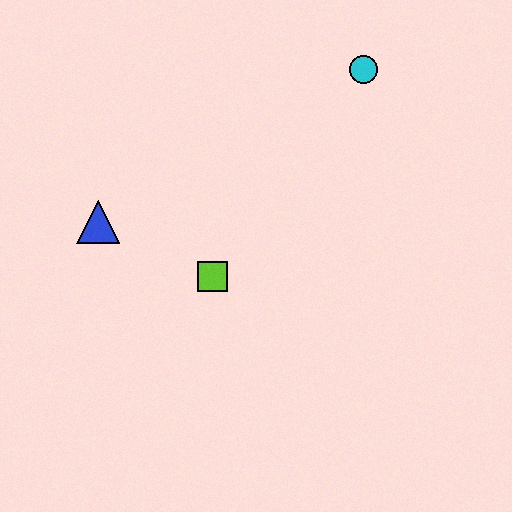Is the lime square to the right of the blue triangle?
Yes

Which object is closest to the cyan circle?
The lime square is closest to the cyan circle.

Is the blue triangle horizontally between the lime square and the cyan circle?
No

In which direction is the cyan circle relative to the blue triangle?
The cyan circle is to the right of the blue triangle.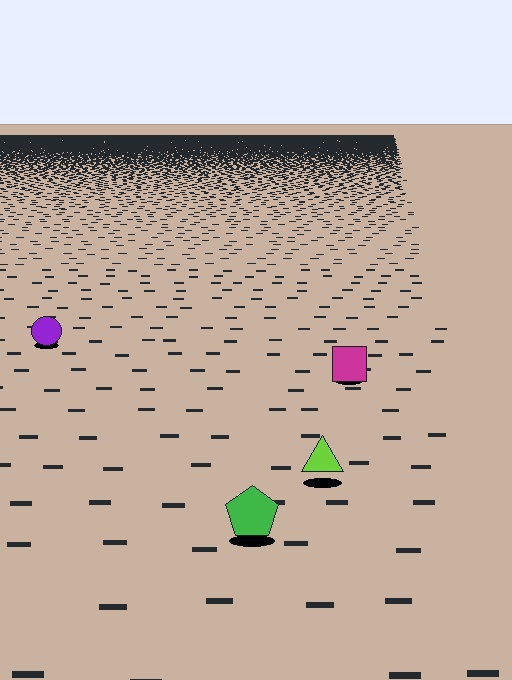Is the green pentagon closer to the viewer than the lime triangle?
Yes. The green pentagon is closer — you can tell from the texture gradient: the ground texture is coarser near it.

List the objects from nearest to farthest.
From nearest to farthest: the green pentagon, the lime triangle, the magenta square, the purple circle.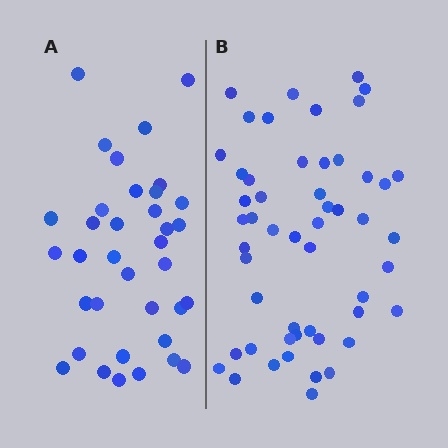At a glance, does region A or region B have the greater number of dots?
Region B (the right region) has more dots.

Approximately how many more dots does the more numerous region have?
Region B has approximately 15 more dots than region A.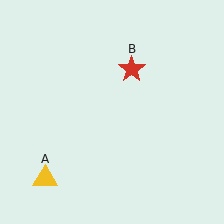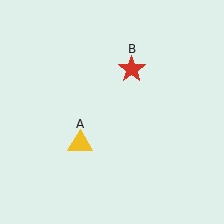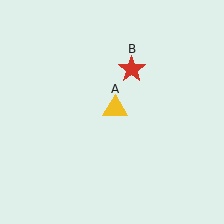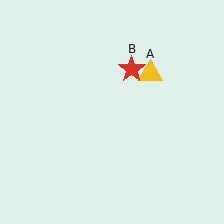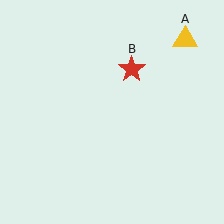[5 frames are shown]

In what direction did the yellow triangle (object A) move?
The yellow triangle (object A) moved up and to the right.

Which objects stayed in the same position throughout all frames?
Red star (object B) remained stationary.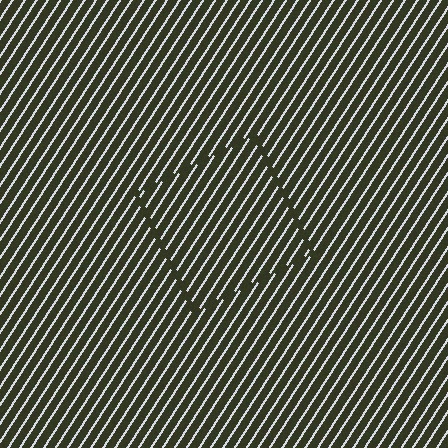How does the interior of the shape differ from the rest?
The interior of the shape contains the same grating, shifted by half a period — the contour is defined by the phase discontinuity where line-ends from the inner and outer gratings abut.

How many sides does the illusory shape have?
4 sides — the line-ends trace a square.